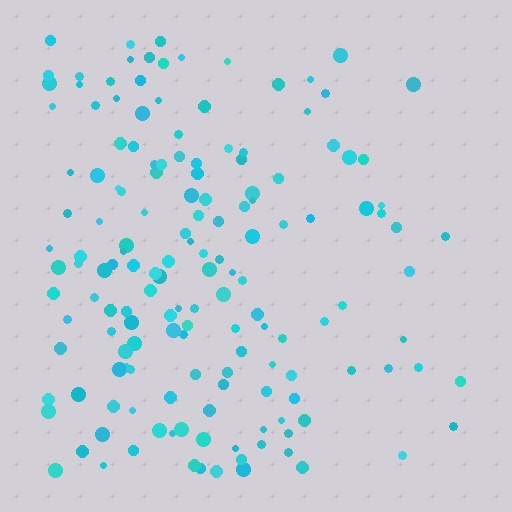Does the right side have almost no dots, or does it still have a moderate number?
Still a moderate number, just noticeably fewer than the left.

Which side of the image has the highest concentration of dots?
The left.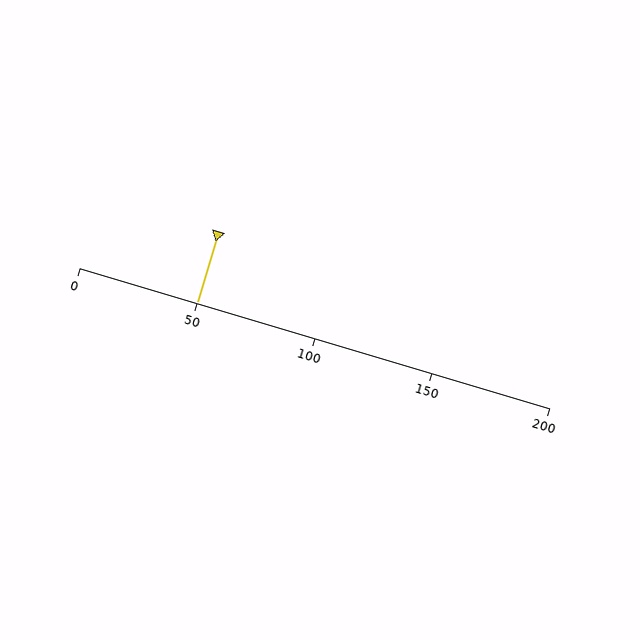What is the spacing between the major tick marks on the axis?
The major ticks are spaced 50 apart.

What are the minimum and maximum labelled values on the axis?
The axis runs from 0 to 200.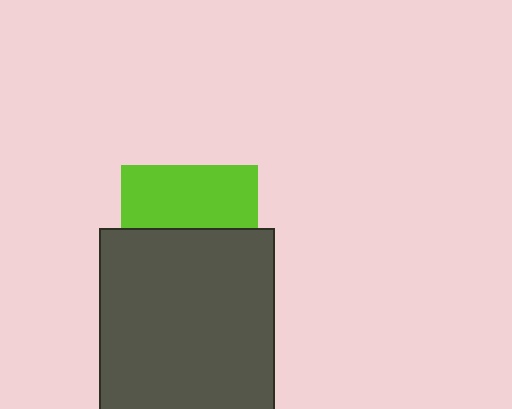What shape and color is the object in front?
The object in front is a dark gray rectangle.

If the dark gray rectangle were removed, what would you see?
You would see the complete lime square.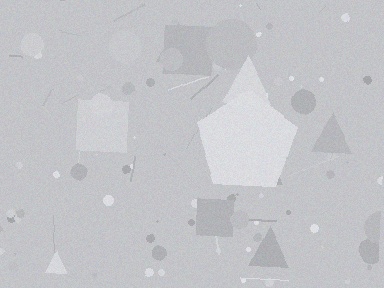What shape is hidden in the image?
A pentagon is hidden in the image.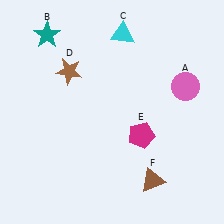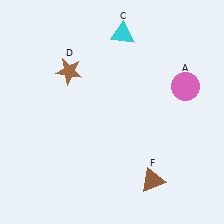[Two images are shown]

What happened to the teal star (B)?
The teal star (B) was removed in Image 2. It was in the top-left area of Image 1.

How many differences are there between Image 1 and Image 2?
There are 2 differences between the two images.